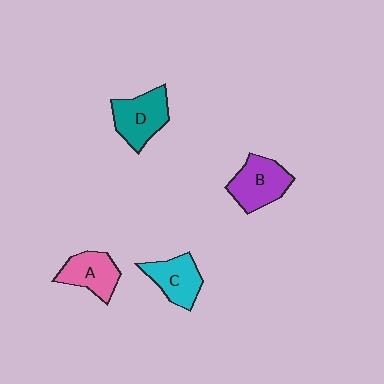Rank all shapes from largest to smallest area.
From largest to smallest: D (teal), B (purple), C (cyan), A (pink).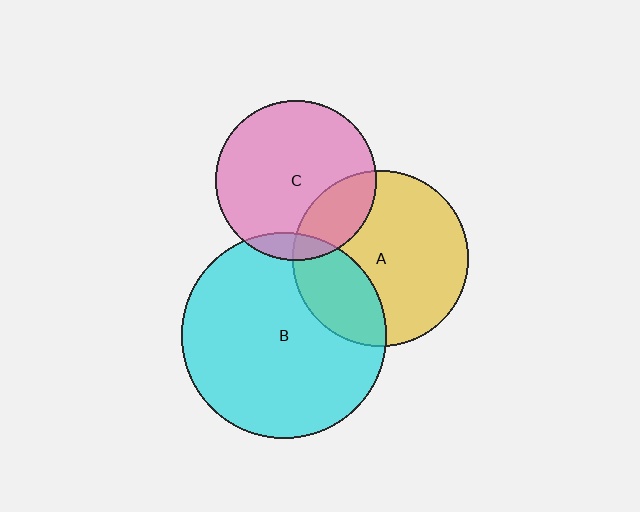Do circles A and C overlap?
Yes.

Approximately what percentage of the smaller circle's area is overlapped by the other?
Approximately 20%.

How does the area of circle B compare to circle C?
Approximately 1.6 times.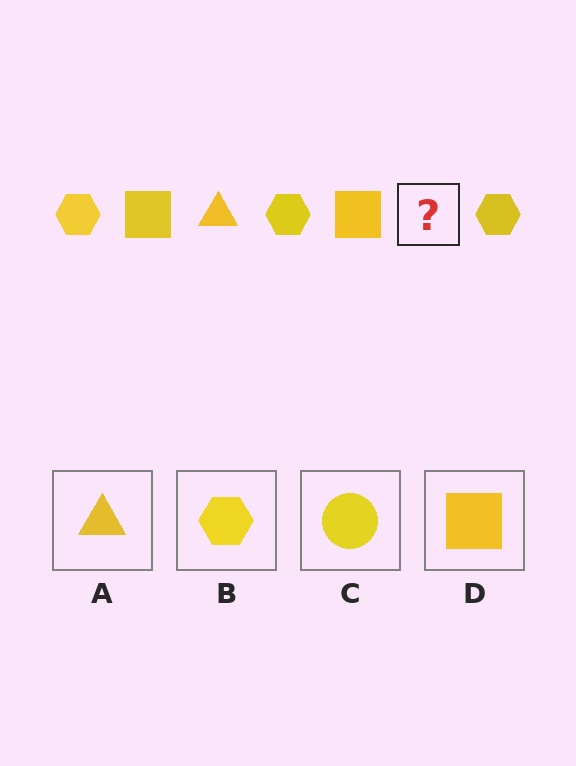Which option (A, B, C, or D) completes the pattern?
A.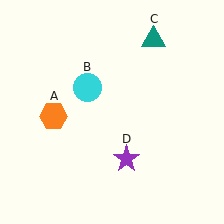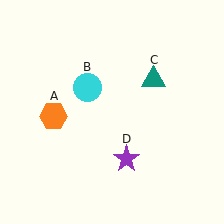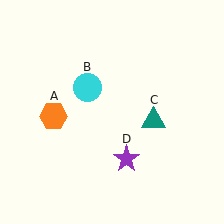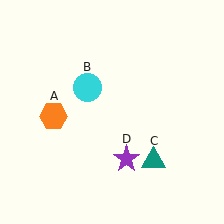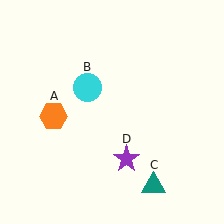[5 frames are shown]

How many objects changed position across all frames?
1 object changed position: teal triangle (object C).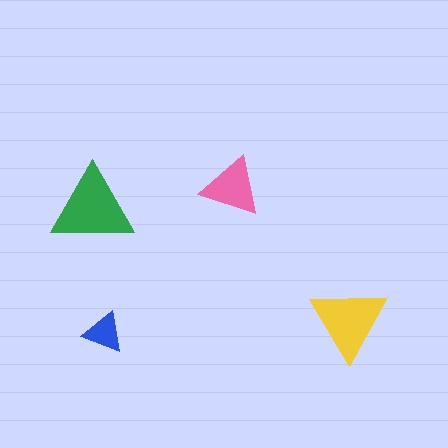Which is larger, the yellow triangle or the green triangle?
The green one.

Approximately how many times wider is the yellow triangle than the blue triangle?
About 2 times wider.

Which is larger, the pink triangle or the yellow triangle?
The yellow one.